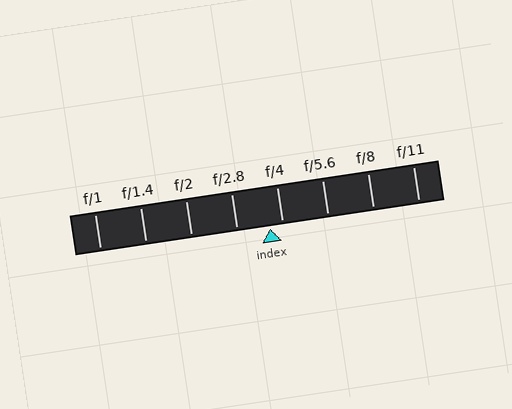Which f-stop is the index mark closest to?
The index mark is closest to f/4.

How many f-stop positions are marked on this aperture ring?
There are 8 f-stop positions marked.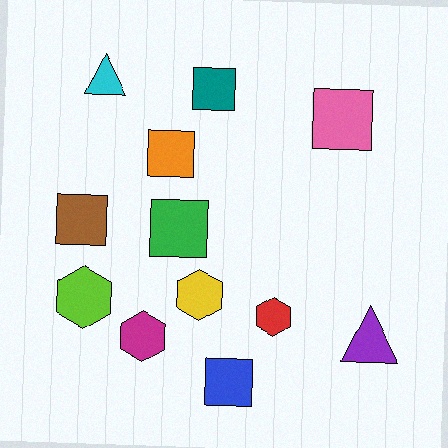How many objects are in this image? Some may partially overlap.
There are 12 objects.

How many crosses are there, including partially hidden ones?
There are no crosses.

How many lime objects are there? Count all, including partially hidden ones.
There is 1 lime object.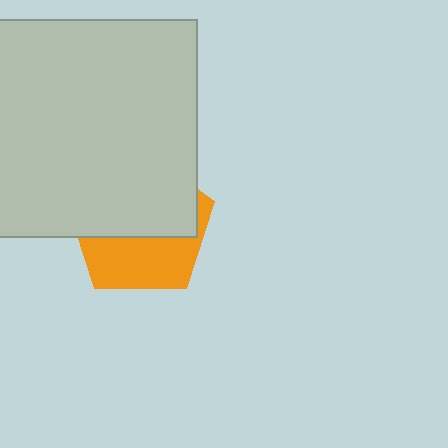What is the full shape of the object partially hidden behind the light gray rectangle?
The partially hidden object is an orange pentagon.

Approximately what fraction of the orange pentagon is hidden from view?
Roughly 58% of the orange pentagon is hidden behind the light gray rectangle.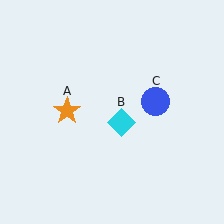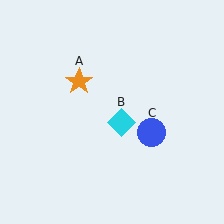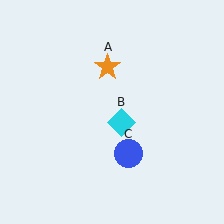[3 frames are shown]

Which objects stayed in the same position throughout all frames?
Cyan diamond (object B) remained stationary.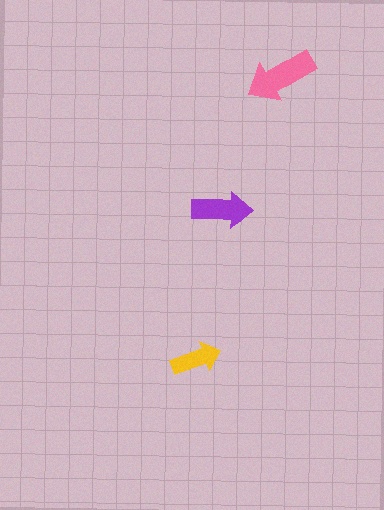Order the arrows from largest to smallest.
the pink one, the purple one, the yellow one.